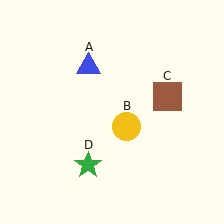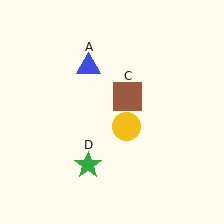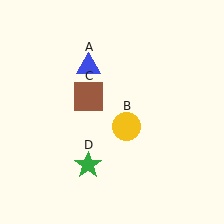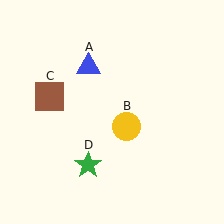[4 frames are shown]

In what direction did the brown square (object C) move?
The brown square (object C) moved left.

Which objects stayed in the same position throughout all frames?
Blue triangle (object A) and yellow circle (object B) and green star (object D) remained stationary.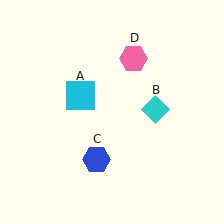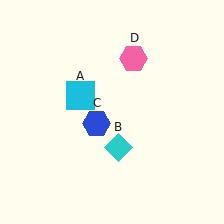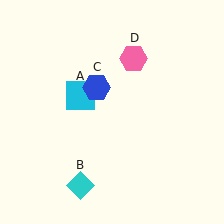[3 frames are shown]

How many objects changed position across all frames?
2 objects changed position: cyan diamond (object B), blue hexagon (object C).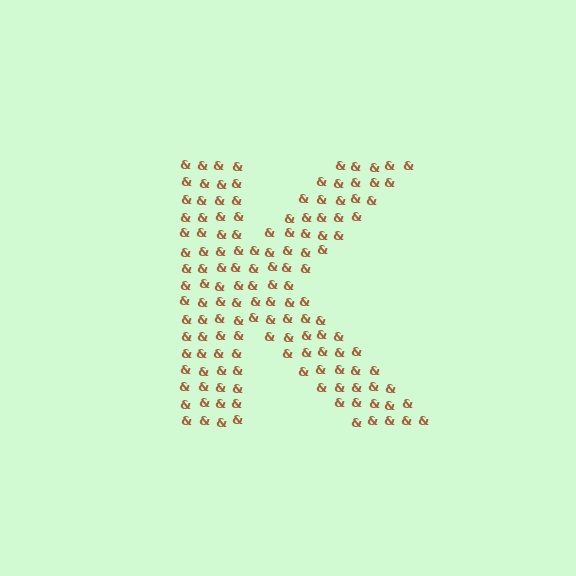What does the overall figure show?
The overall figure shows the letter K.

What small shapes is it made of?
It is made of small ampersands.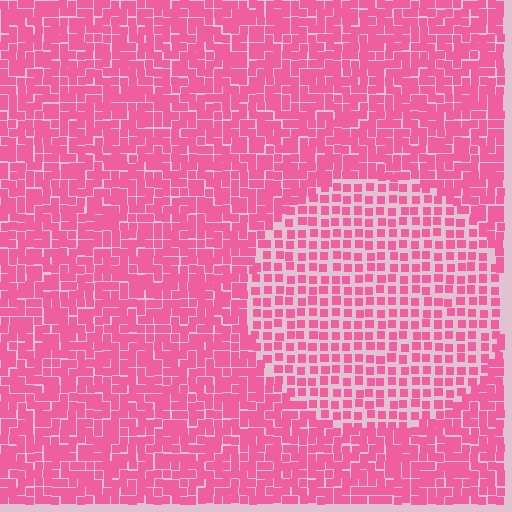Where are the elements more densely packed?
The elements are more densely packed outside the circle boundary.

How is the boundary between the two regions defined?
The boundary is defined by a change in element density (approximately 1.8x ratio). All elements are the same color, size, and shape.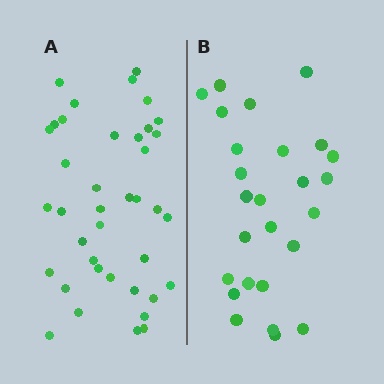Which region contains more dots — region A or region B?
Region A (the left region) has more dots.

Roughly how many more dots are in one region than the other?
Region A has approximately 15 more dots than region B.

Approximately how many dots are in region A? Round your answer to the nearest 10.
About 40 dots. (The exact count is 39, which rounds to 40.)